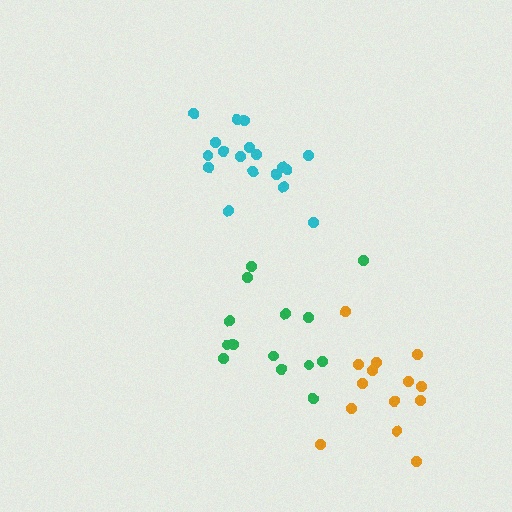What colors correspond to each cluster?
The clusters are colored: orange, cyan, green.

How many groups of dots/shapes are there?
There are 3 groups.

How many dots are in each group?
Group 1: 14 dots, Group 2: 18 dots, Group 3: 14 dots (46 total).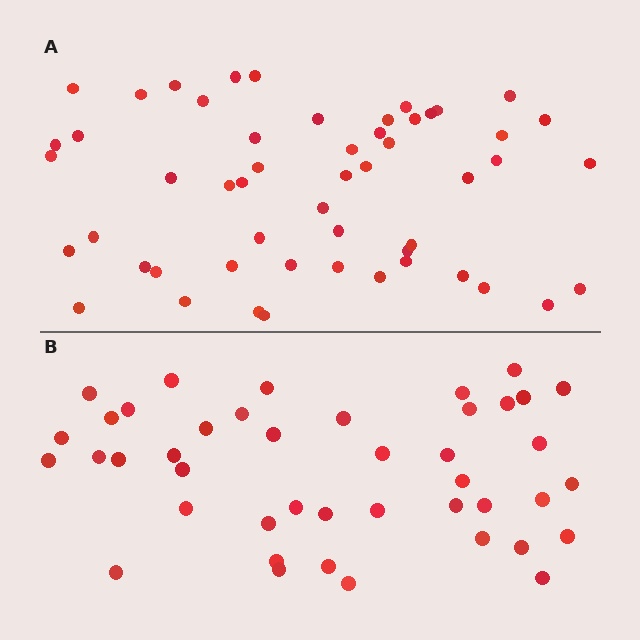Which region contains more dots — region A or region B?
Region A (the top region) has more dots.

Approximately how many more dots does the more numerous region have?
Region A has roughly 10 or so more dots than region B.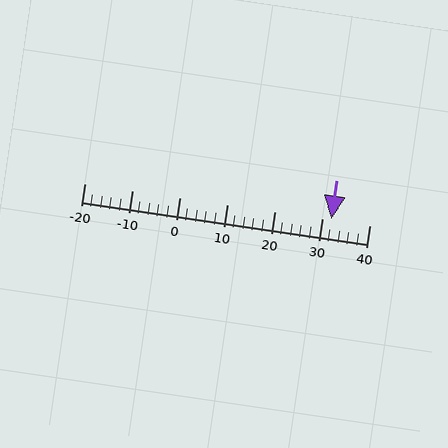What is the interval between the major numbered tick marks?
The major tick marks are spaced 10 units apart.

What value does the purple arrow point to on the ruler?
The purple arrow points to approximately 32.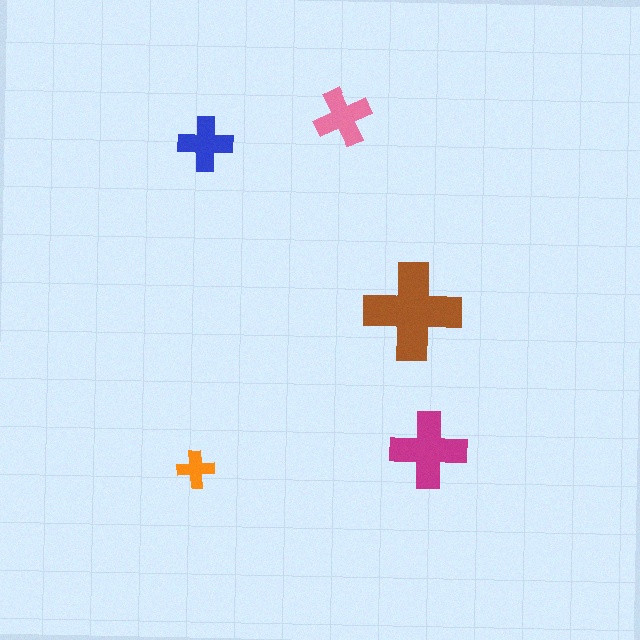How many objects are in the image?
There are 5 objects in the image.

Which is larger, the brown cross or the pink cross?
The brown one.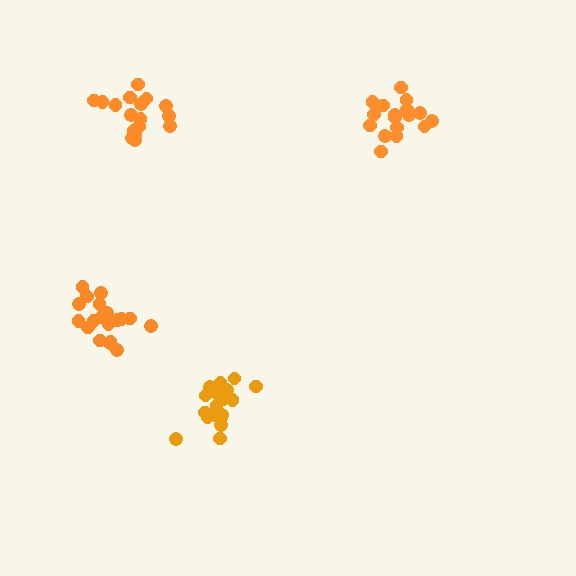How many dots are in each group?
Group 1: 17 dots, Group 2: 17 dots, Group 3: 19 dots, Group 4: 19 dots (72 total).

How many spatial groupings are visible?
There are 4 spatial groupings.